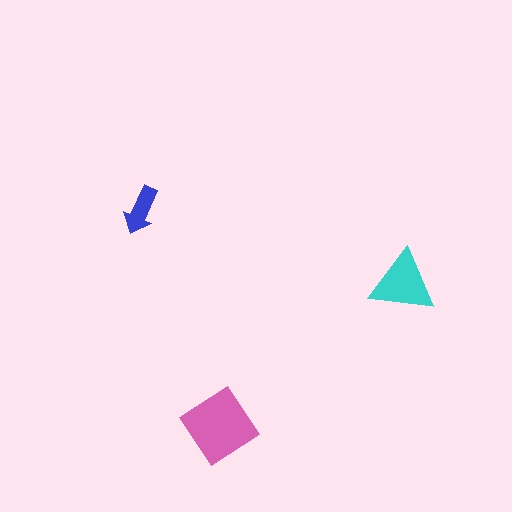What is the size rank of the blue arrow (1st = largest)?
3rd.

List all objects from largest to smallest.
The pink diamond, the cyan triangle, the blue arrow.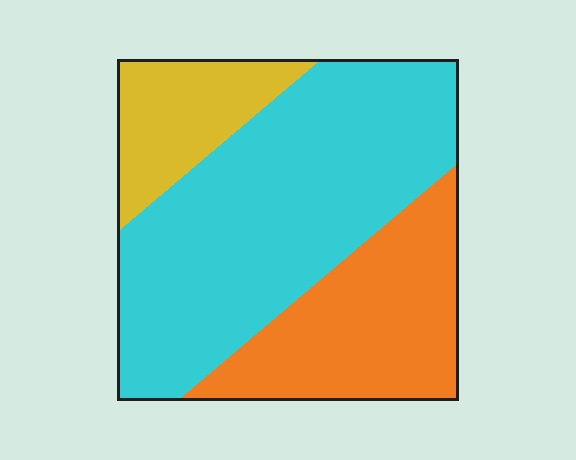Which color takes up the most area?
Cyan, at roughly 55%.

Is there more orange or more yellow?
Orange.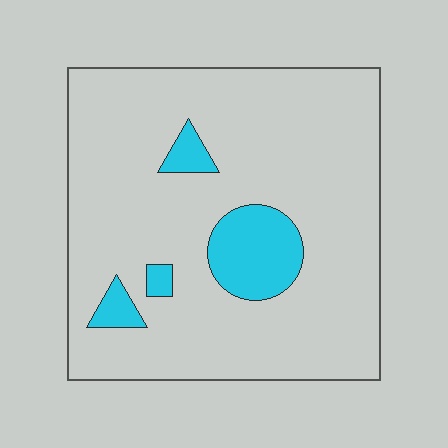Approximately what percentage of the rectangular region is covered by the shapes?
Approximately 10%.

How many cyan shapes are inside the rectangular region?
4.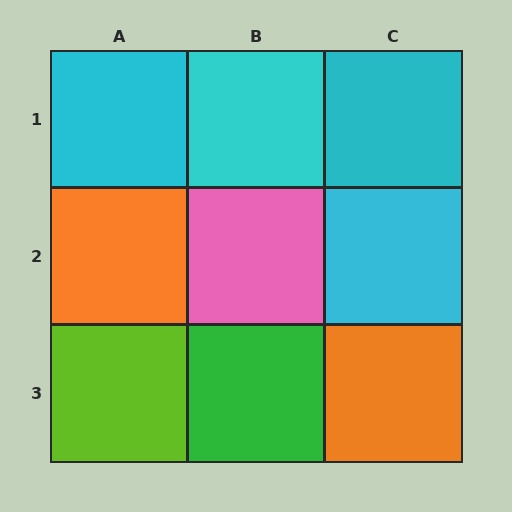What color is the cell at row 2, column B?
Pink.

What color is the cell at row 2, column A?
Orange.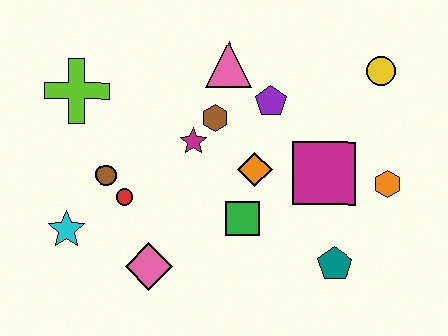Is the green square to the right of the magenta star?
Yes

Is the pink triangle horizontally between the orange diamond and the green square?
No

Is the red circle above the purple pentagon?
No